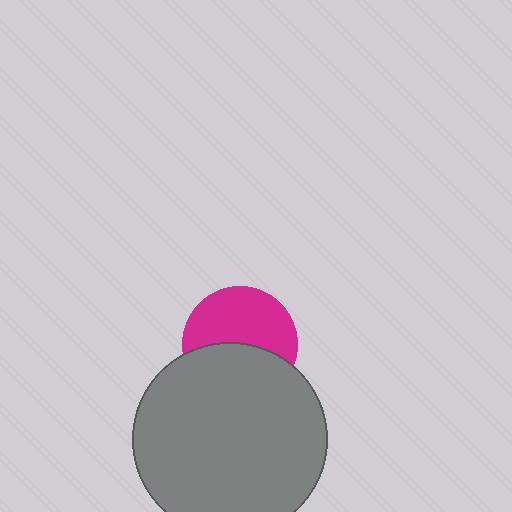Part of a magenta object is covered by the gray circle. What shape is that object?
It is a circle.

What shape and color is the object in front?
The object in front is a gray circle.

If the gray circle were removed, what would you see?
You would see the complete magenta circle.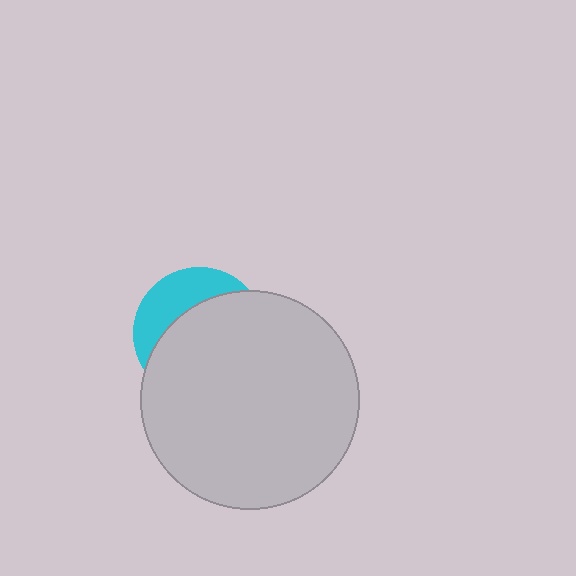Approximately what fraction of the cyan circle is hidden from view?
Roughly 69% of the cyan circle is hidden behind the light gray circle.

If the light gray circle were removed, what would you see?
You would see the complete cyan circle.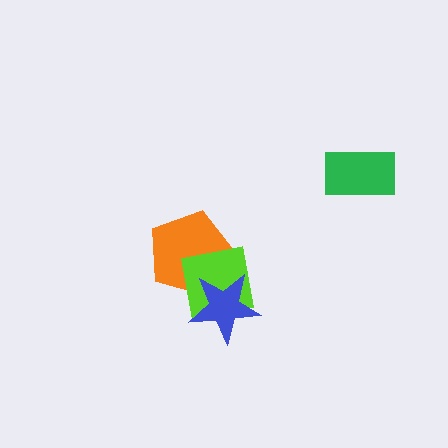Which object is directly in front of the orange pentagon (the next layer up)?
The lime square is directly in front of the orange pentagon.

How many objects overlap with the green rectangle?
0 objects overlap with the green rectangle.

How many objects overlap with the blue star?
2 objects overlap with the blue star.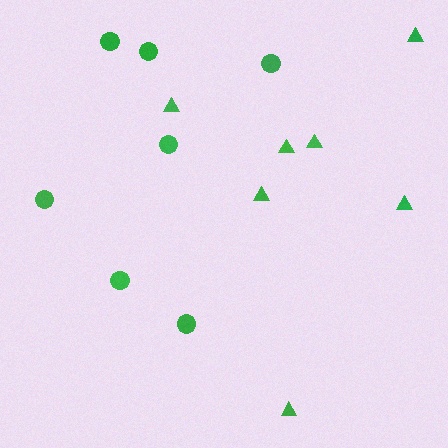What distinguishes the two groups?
There are 2 groups: one group of triangles (7) and one group of circles (7).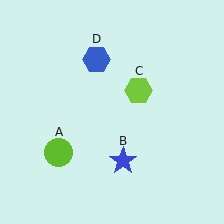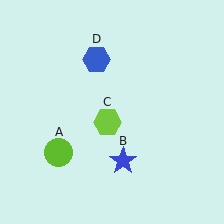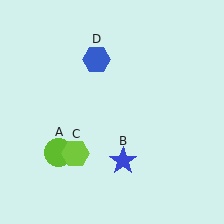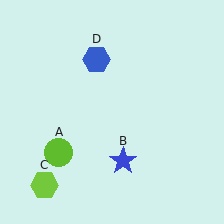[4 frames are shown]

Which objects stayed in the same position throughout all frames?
Lime circle (object A) and blue star (object B) and blue hexagon (object D) remained stationary.